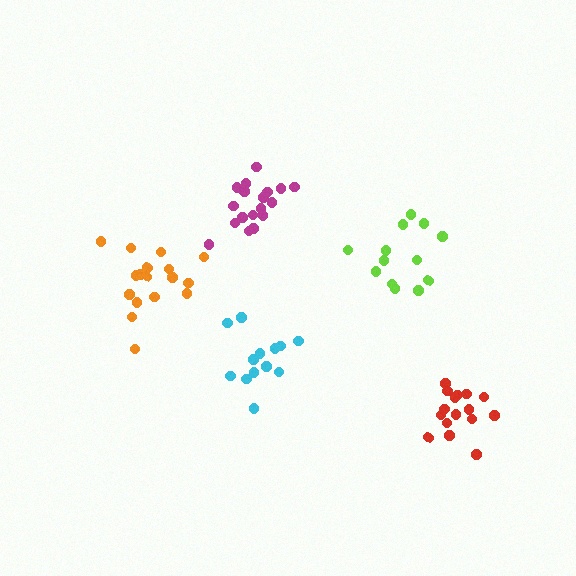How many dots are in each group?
Group 1: 18 dots, Group 2: 13 dots, Group 3: 13 dots, Group 4: 17 dots, Group 5: 16 dots (77 total).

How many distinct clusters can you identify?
There are 5 distinct clusters.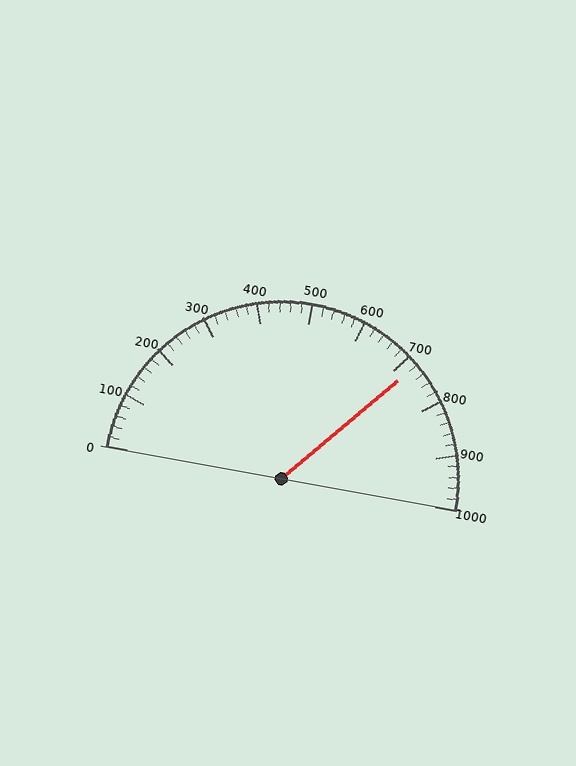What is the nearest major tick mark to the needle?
The nearest major tick mark is 700.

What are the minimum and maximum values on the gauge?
The gauge ranges from 0 to 1000.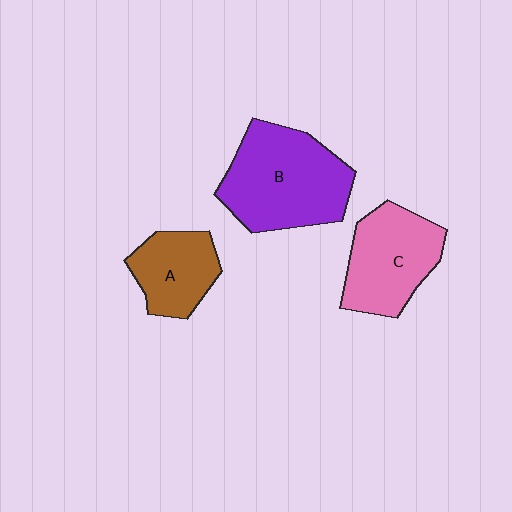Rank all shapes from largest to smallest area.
From largest to smallest: B (purple), C (pink), A (brown).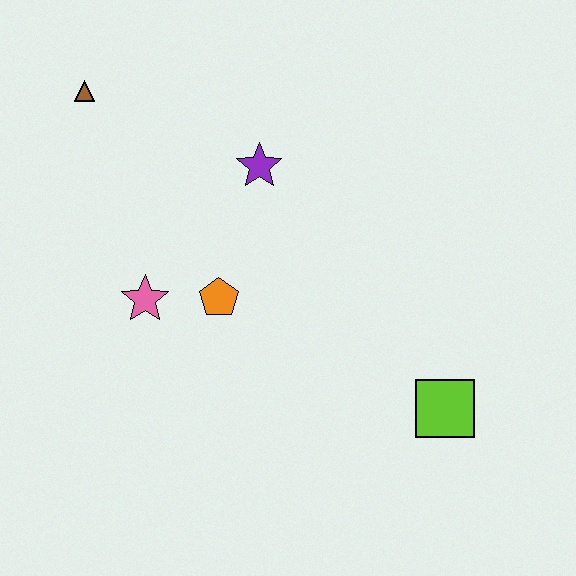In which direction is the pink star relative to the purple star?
The pink star is below the purple star.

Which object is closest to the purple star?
The orange pentagon is closest to the purple star.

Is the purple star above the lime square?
Yes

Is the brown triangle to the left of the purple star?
Yes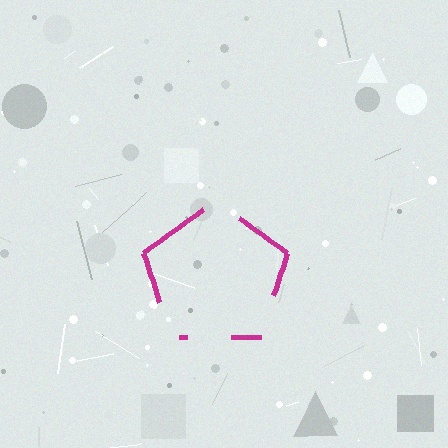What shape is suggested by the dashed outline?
The dashed outline suggests a pentagon.